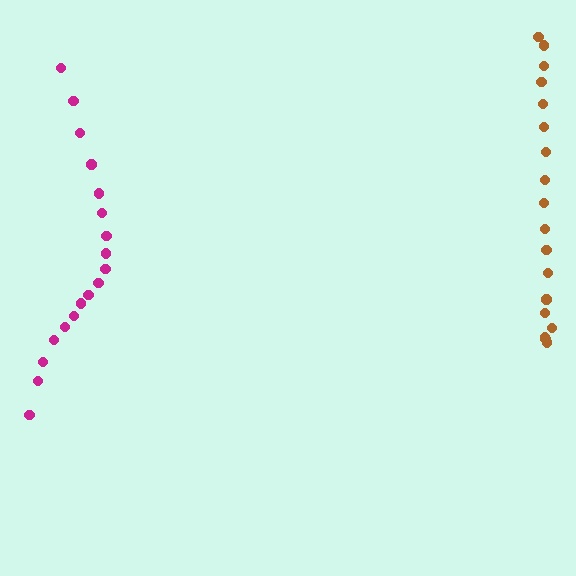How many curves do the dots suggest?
There are 2 distinct paths.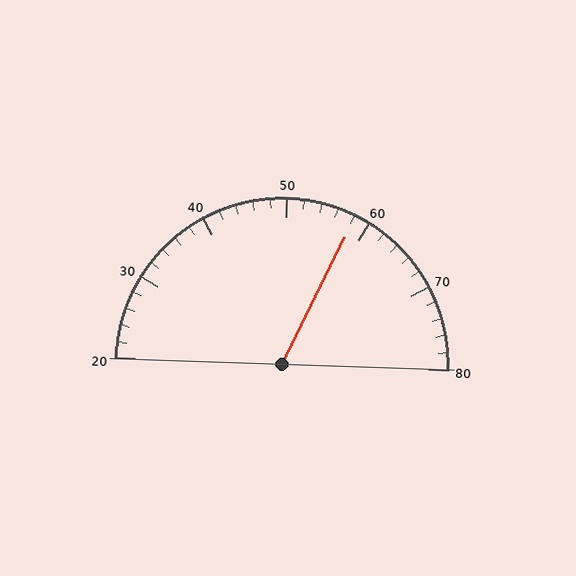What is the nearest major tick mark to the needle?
The nearest major tick mark is 60.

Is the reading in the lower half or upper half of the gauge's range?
The reading is in the upper half of the range (20 to 80).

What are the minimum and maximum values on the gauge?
The gauge ranges from 20 to 80.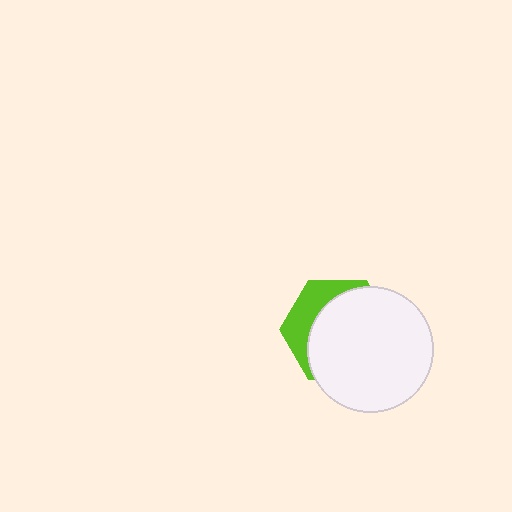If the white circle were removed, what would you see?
You would see the complete lime hexagon.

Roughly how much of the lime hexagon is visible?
A small part of it is visible (roughly 31%).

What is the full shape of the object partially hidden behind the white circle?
The partially hidden object is a lime hexagon.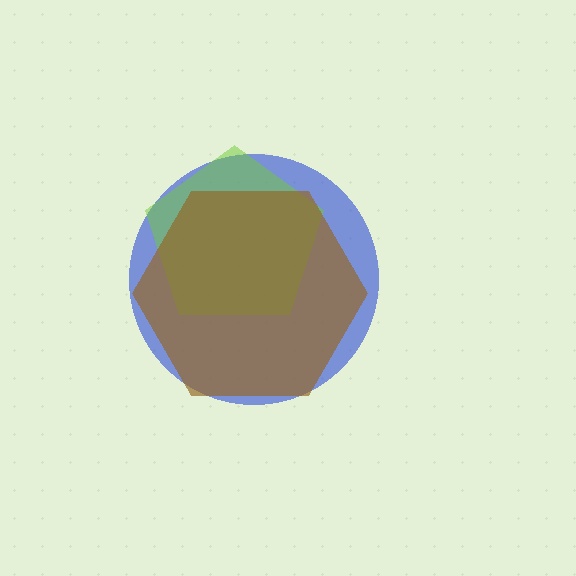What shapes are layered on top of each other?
The layered shapes are: a blue circle, a lime pentagon, a brown hexagon.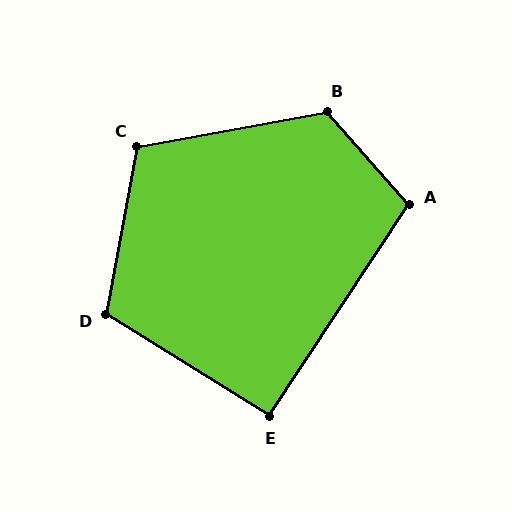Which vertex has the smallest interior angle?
E, at approximately 91 degrees.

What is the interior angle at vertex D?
Approximately 111 degrees (obtuse).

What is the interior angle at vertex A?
Approximately 106 degrees (obtuse).